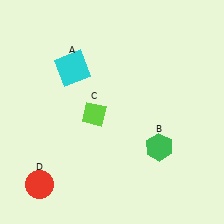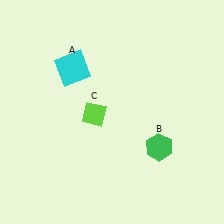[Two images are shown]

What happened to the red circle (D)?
The red circle (D) was removed in Image 2. It was in the bottom-left area of Image 1.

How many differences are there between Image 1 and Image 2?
There is 1 difference between the two images.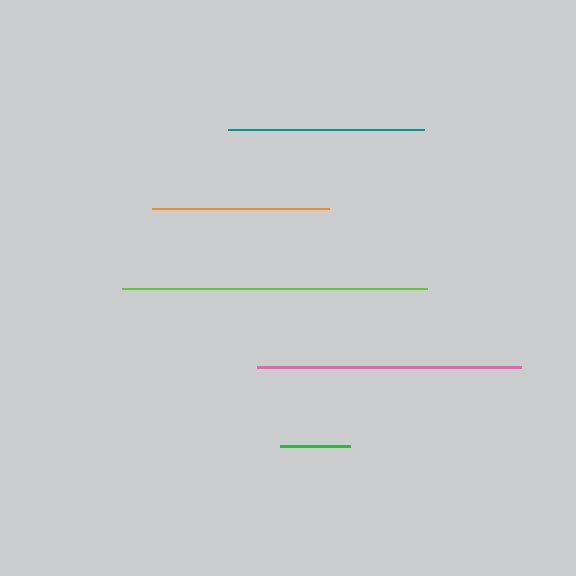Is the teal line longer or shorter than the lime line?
The lime line is longer than the teal line.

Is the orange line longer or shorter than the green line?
The orange line is longer than the green line.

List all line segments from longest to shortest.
From longest to shortest: lime, pink, teal, orange, green.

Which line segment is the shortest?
The green line is the shortest at approximately 69 pixels.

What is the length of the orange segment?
The orange segment is approximately 177 pixels long.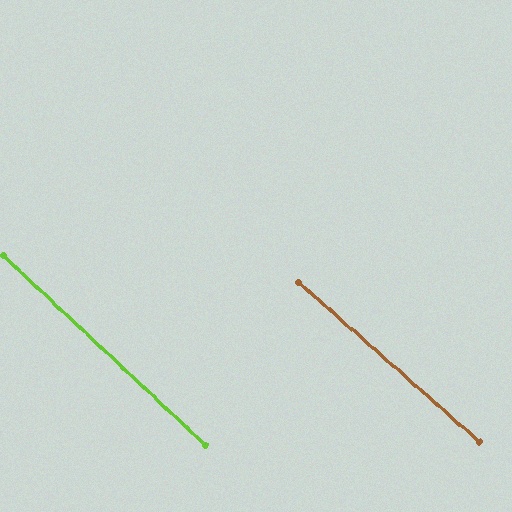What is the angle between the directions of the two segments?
Approximately 2 degrees.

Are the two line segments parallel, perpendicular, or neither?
Parallel — their directions differ by only 1.6°.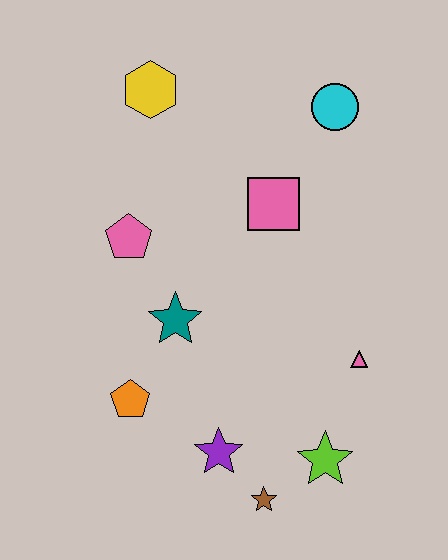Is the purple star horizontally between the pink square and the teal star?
Yes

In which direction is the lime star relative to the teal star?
The lime star is to the right of the teal star.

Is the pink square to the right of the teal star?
Yes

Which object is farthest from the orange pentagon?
The cyan circle is farthest from the orange pentagon.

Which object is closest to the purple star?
The brown star is closest to the purple star.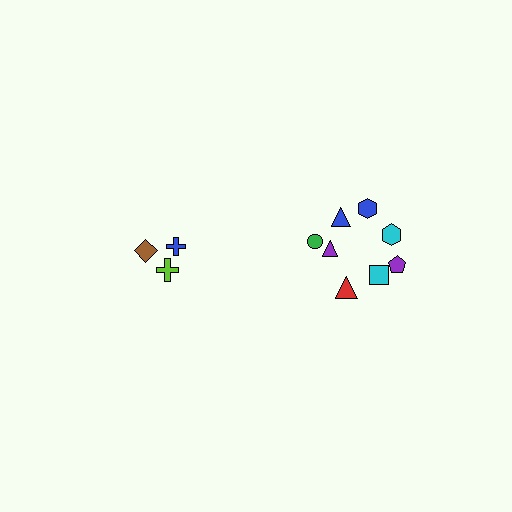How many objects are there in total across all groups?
There are 11 objects.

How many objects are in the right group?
There are 8 objects.